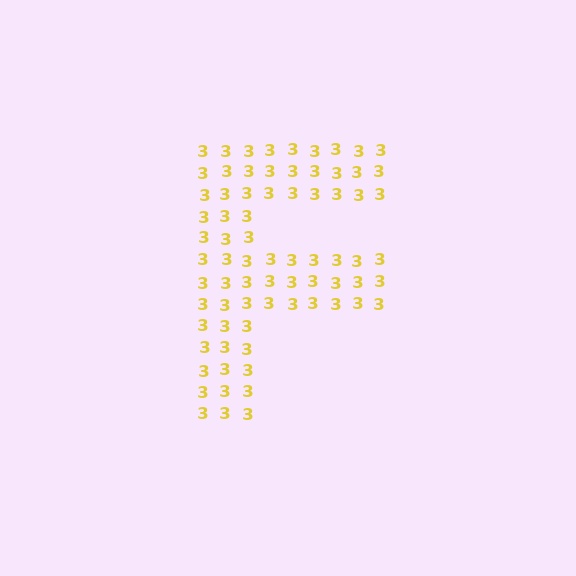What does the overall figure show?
The overall figure shows the letter F.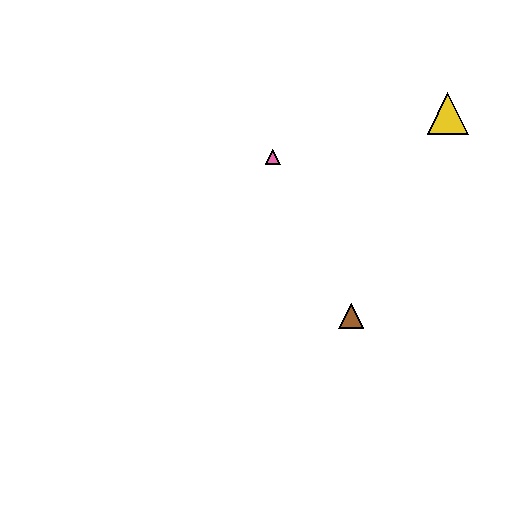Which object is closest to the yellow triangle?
The pink triangle is closest to the yellow triangle.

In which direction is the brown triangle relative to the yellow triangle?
The brown triangle is below the yellow triangle.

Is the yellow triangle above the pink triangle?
Yes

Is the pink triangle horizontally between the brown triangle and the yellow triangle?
No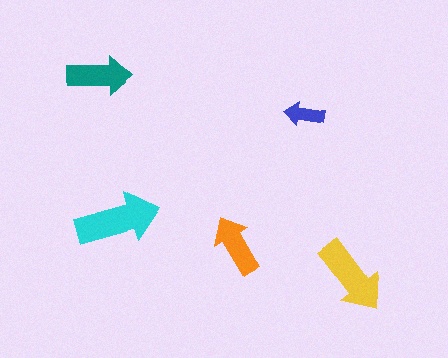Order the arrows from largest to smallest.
the cyan one, the yellow one, the teal one, the orange one, the blue one.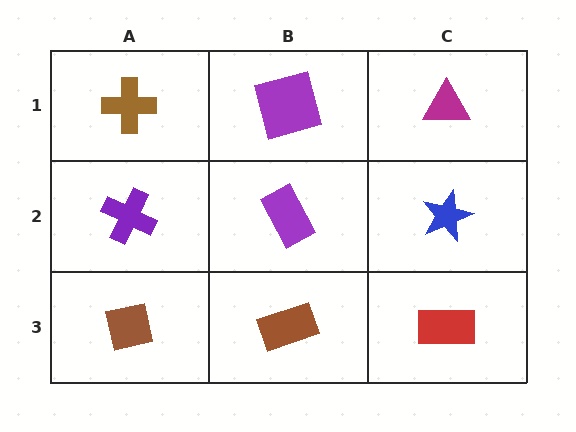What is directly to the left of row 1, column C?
A purple square.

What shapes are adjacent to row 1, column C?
A blue star (row 2, column C), a purple square (row 1, column B).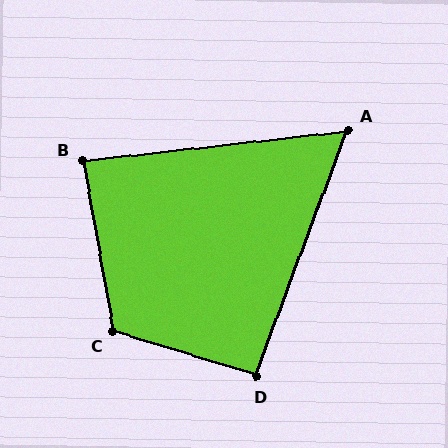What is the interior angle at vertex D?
Approximately 94 degrees (approximately right).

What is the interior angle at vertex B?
Approximately 86 degrees (approximately right).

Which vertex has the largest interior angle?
C, at approximately 117 degrees.